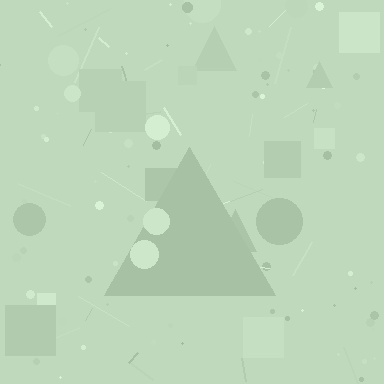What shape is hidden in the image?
A triangle is hidden in the image.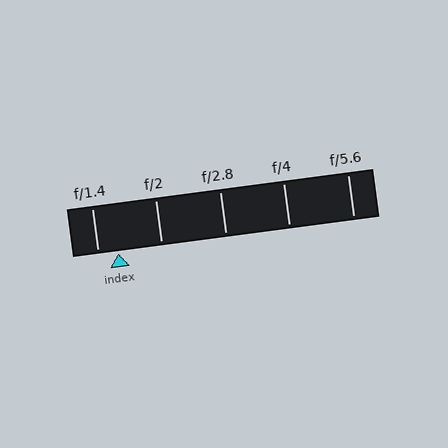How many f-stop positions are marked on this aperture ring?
There are 5 f-stop positions marked.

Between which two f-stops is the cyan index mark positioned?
The index mark is between f/1.4 and f/2.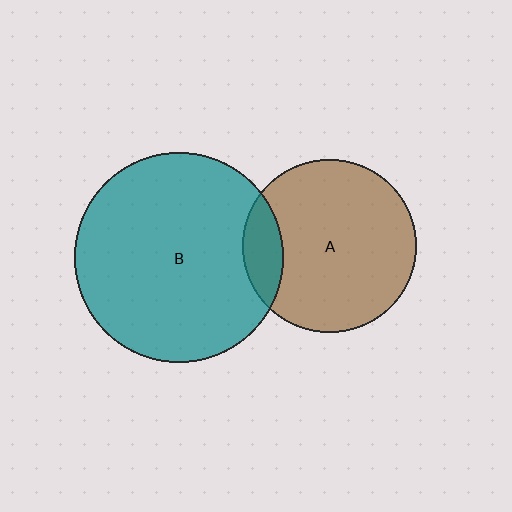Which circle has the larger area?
Circle B (teal).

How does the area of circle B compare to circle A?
Approximately 1.5 times.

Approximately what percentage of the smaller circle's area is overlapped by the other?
Approximately 15%.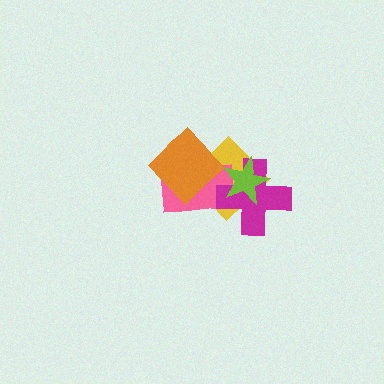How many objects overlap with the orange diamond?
2 objects overlap with the orange diamond.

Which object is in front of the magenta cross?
The lime star is in front of the magenta cross.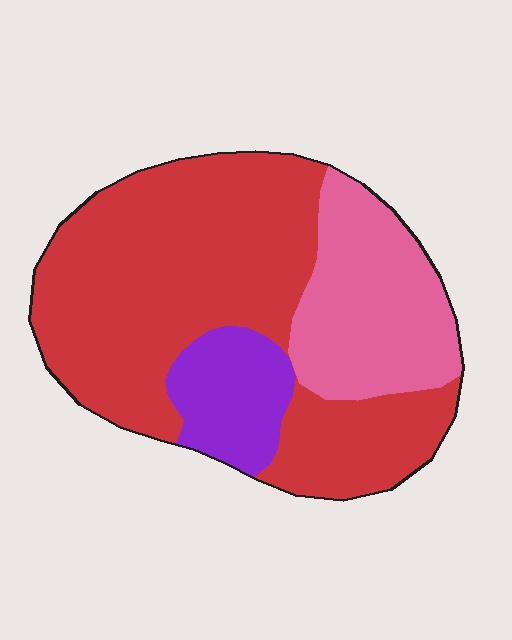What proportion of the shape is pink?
Pink covers 24% of the shape.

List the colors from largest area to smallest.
From largest to smallest: red, pink, purple.